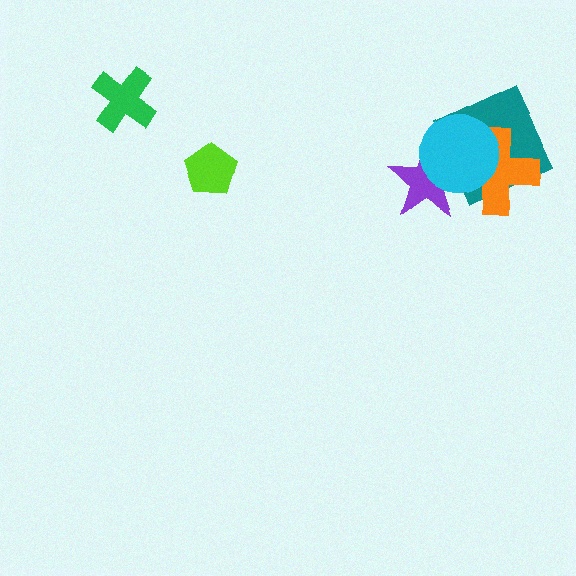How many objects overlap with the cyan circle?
3 objects overlap with the cyan circle.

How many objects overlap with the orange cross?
3 objects overlap with the orange cross.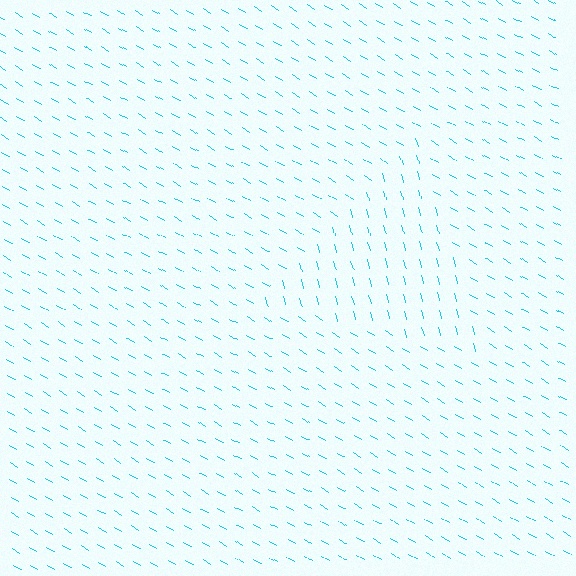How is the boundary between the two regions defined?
The boundary is defined purely by a change in line orientation (approximately 45 degrees difference). All lines are the same color and thickness.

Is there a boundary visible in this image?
Yes, there is a texture boundary formed by a change in line orientation.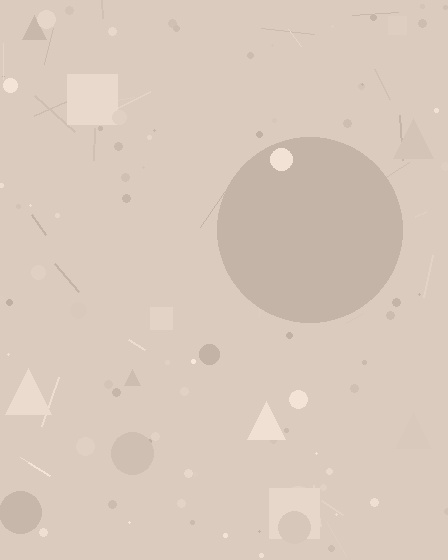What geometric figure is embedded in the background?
A circle is embedded in the background.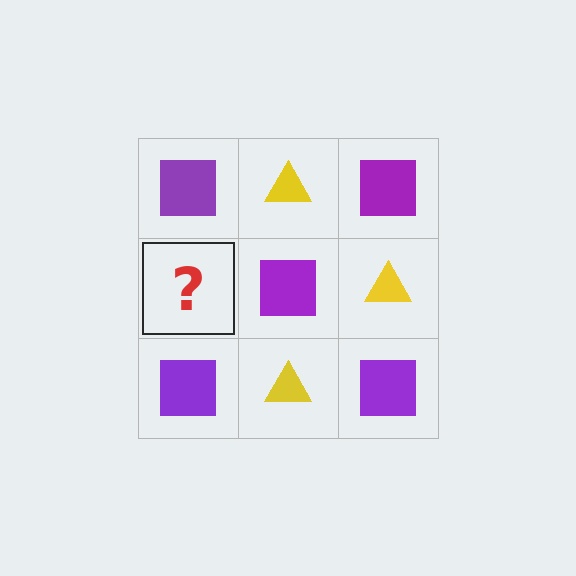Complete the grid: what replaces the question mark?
The question mark should be replaced with a yellow triangle.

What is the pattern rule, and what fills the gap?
The rule is that it alternates purple square and yellow triangle in a checkerboard pattern. The gap should be filled with a yellow triangle.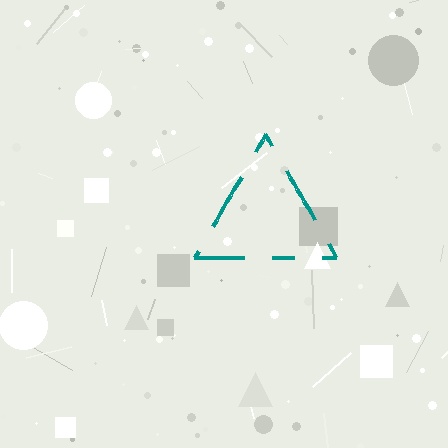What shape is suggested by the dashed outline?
The dashed outline suggests a triangle.